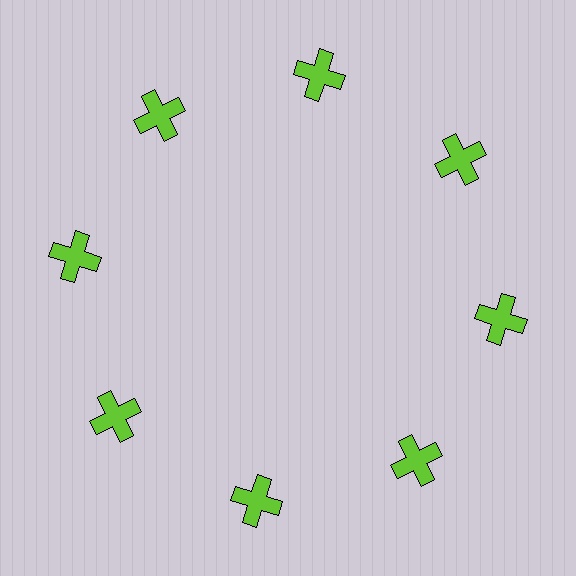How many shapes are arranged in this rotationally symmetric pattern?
There are 8 shapes, arranged in 8 groups of 1.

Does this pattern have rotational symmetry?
Yes, this pattern has 8-fold rotational symmetry. It looks the same after rotating 45 degrees around the center.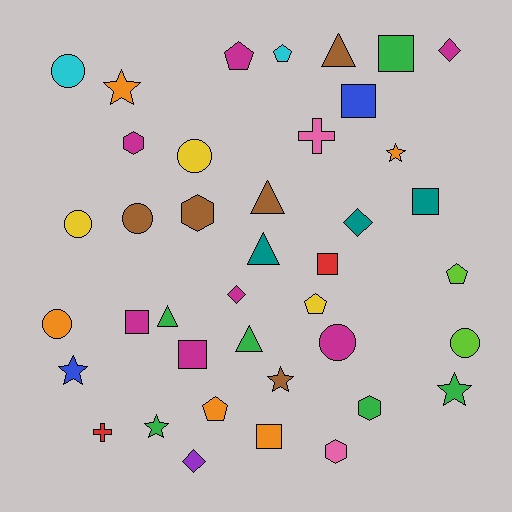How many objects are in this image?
There are 40 objects.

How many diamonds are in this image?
There are 4 diamonds.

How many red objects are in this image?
There are 2 red objects.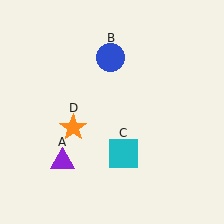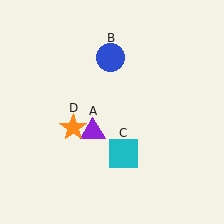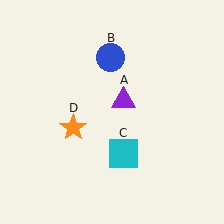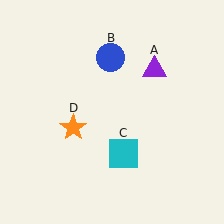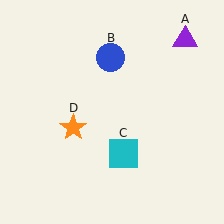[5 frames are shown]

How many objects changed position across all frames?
1 object changed position: purple triangle (object A).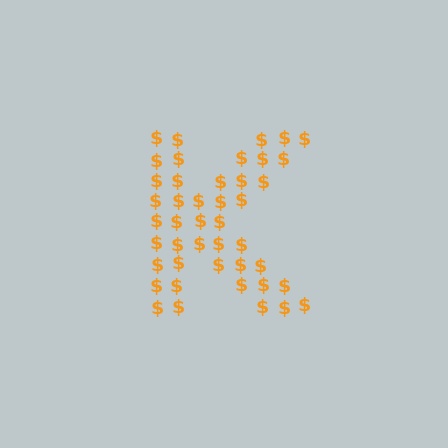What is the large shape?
The large shape is the letter K.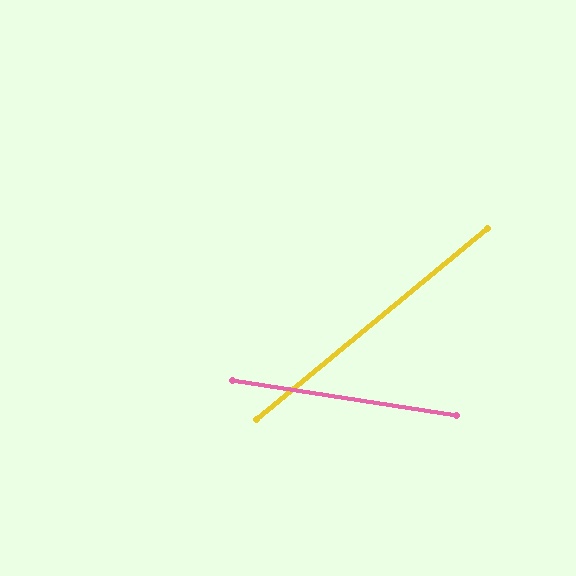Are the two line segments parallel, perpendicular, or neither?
Neither parallel nor perpendicular — they differ by about 48°.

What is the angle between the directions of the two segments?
Approximately 48 degrees.